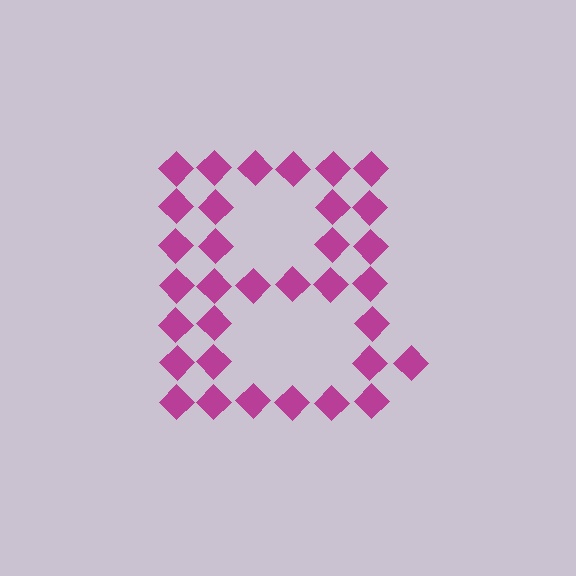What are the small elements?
The small elements are diamonds.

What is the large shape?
The large shape is the letter B.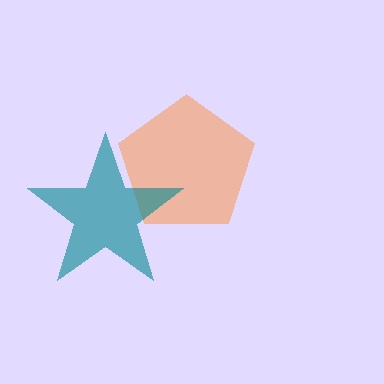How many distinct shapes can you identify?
There are 2 distinct shapes: an orange pentagon, a teal star.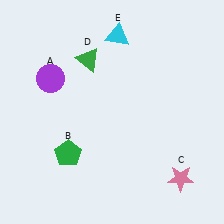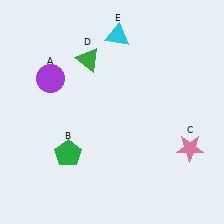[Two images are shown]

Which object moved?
The pink star (C) moved up.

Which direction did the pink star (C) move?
The pink star (C) moved up.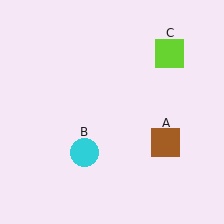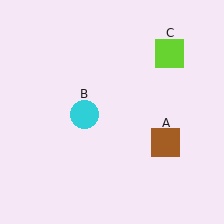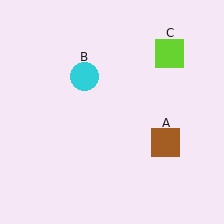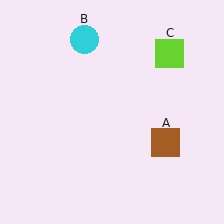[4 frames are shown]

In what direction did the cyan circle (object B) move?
The cyan circle (object B) moved up.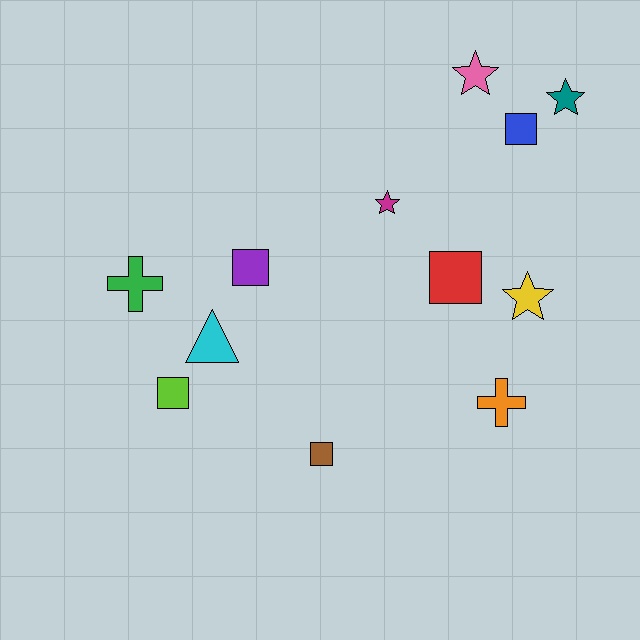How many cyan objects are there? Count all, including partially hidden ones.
There is 1 cyan object.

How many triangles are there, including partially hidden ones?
There is 1 triangle.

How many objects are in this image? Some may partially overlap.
There are 12 objects.